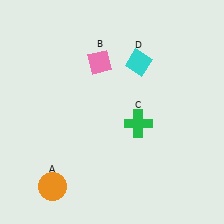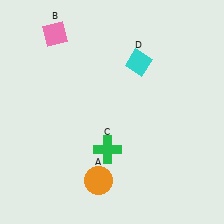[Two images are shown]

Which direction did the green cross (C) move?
The green cross (C) moved left.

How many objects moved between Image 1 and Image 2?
3 objects moved between the two images.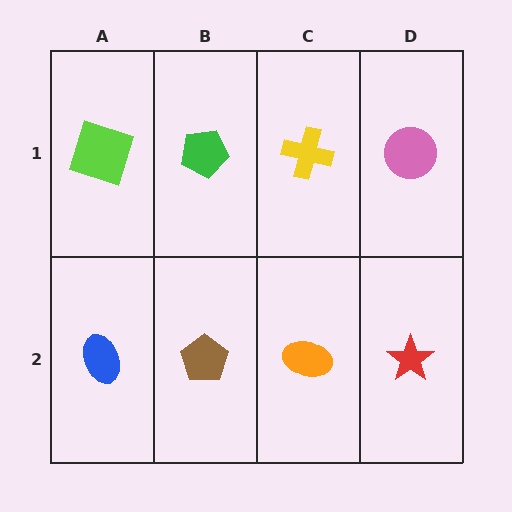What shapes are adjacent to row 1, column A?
A blue ellipse (row 2, column A), a green pentagon (row 1, column B).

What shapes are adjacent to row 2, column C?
A yellow cross (row 1, column C), a brown pentagon (row 2, column B), a red star (row 2, column D).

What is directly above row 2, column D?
A pink circle.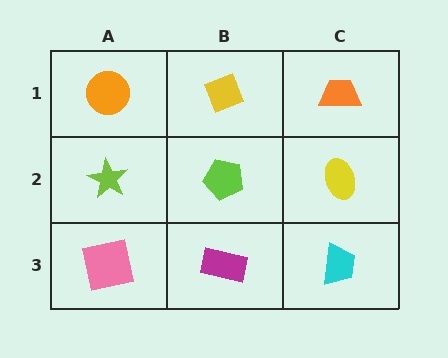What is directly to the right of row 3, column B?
A cyan trapezoid.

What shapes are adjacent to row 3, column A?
A lime star (row 2, column A), a magenta rectangle (row 3, column B).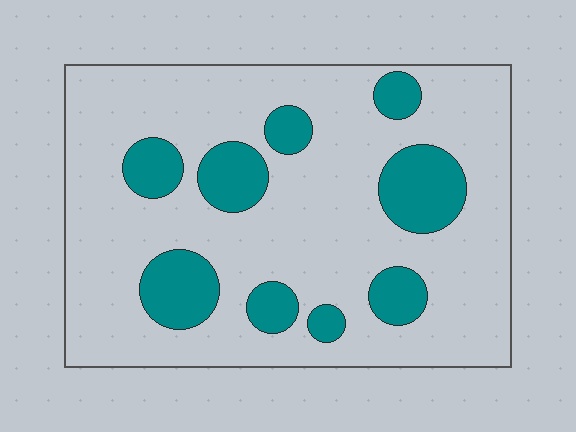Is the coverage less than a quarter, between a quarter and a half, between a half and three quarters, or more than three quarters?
Less than a quarter.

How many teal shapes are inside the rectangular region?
9.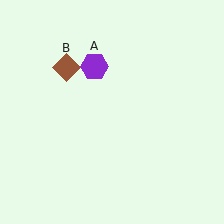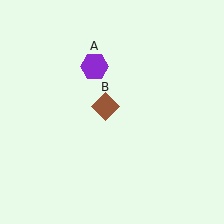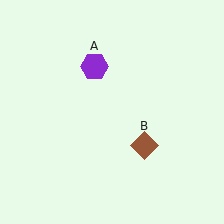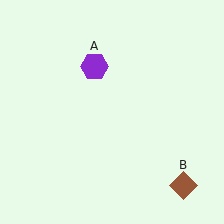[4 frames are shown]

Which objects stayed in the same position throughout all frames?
Purple hexagon (object A) remained stationary.